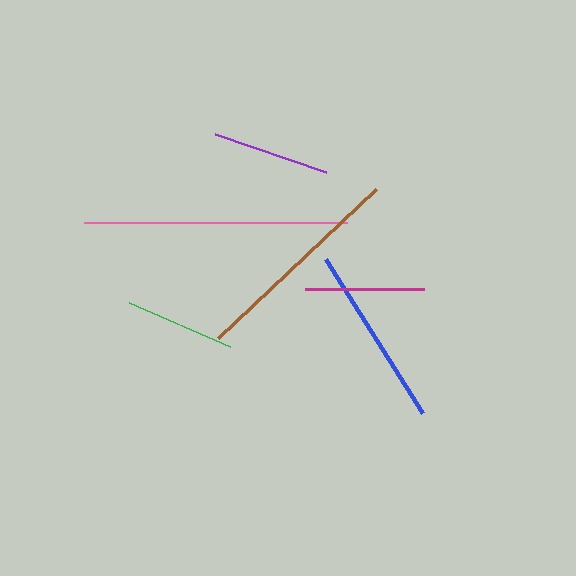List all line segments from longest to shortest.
From longest to shortest: pink, brown, blue, magenta, purple, green.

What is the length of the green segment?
The green segment is approximately 110 pixels long.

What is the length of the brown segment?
The brown segment is approximately 217 pixels long.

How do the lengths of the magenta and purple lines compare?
The magenta and purple lines are approximately the same length.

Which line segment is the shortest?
The green line is the shortest at approximately 110 pixels.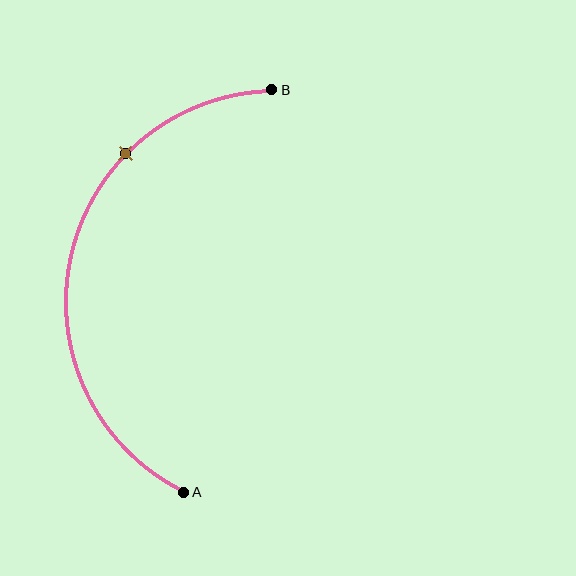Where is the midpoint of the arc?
The arc midpoint is the point on the curve farthest from the straight line joining A and B. It sits to the left of that line.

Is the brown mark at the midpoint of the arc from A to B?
No. The brown mark lies on the arc but is closer to endpoint B. The arc midpoint would be at the point on the curve equidistant along the arc from both A and B.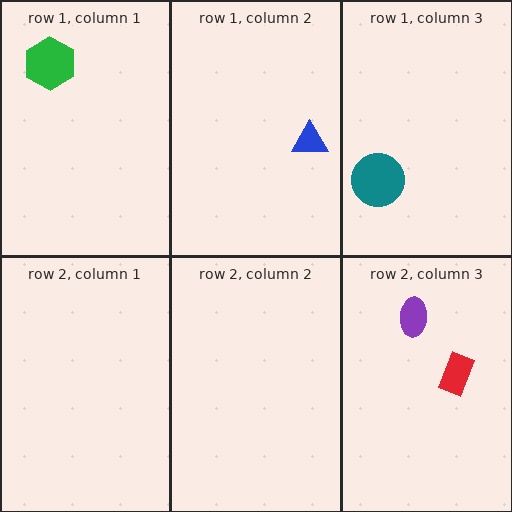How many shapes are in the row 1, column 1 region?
1.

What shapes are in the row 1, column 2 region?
The blue triangle.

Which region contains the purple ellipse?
The row 2, column 3 region.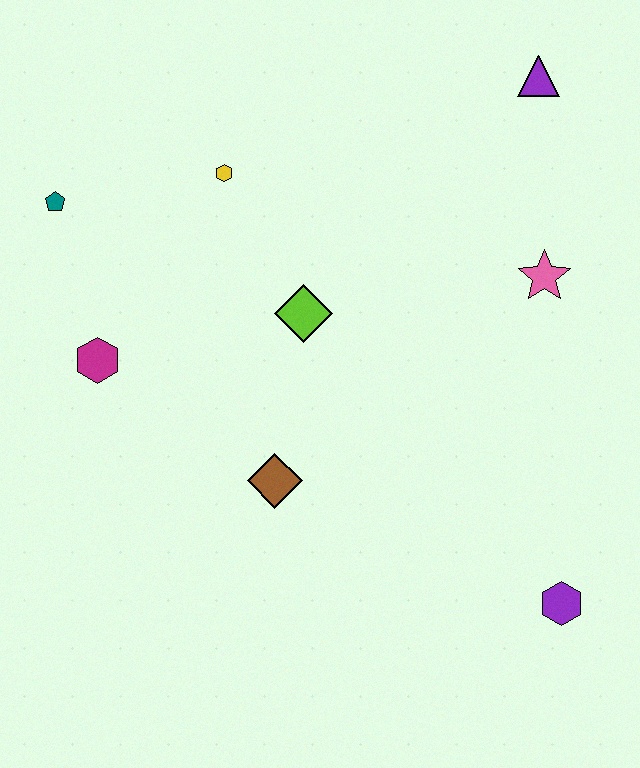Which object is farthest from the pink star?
The teal pentagon is farthest from the pink star.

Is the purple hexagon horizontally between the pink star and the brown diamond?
No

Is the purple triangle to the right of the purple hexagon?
No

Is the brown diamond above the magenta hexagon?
No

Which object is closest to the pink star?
The purple triangle is closest to the pink star.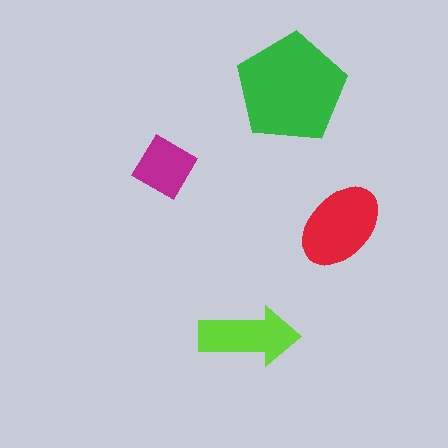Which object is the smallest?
The magenta diamond.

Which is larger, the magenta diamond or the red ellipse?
The red ellipse.